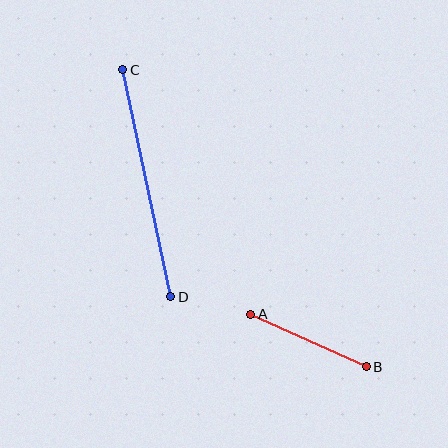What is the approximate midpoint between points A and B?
The midpoint is at approximately (308, 341) pixels.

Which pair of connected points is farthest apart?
Points C and D are farthest apart.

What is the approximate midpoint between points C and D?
The midpoint is at approximately (147, 183) pixels.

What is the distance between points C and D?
The distance is approximately 232 pixels.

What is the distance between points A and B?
The distance is approximately 127 pixels.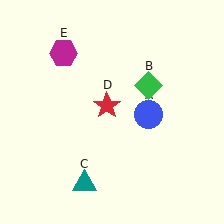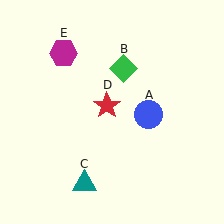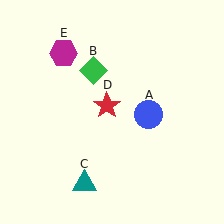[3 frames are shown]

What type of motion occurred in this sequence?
The green diamond (object B) rotated counterclockwise around the center of the scene.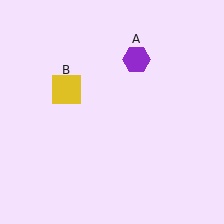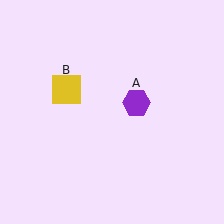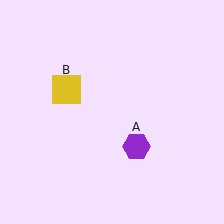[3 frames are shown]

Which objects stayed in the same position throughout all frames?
Yellow square (object B) remained stationary.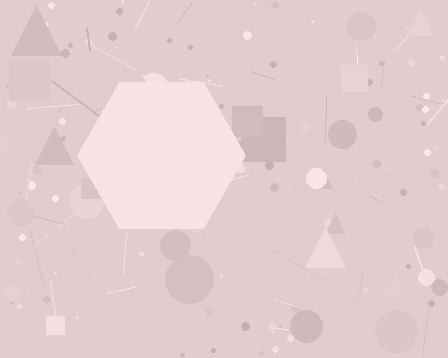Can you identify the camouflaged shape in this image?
The camouflaged shape is a hexagon.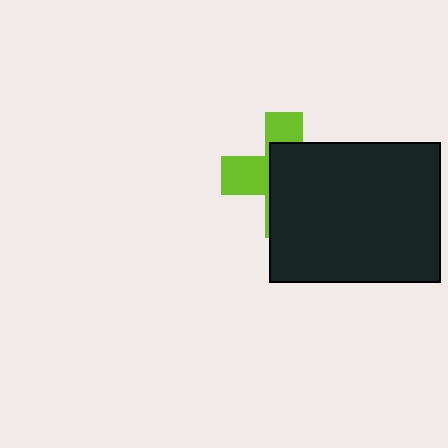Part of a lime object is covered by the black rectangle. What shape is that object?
It is a cross.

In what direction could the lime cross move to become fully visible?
The lime cross could move left. That would shift it out from behind the black rectangle entirely.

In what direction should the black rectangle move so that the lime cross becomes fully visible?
The black rectangle should move right. That is the shortest direction to clear the overlap and leave the lime cross fully visible.